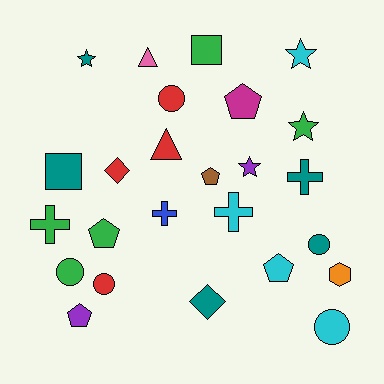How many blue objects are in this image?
There is 1 blue object.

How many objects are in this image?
There are 25 objects.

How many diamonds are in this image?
There are 2 diamonds.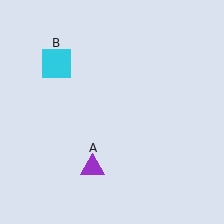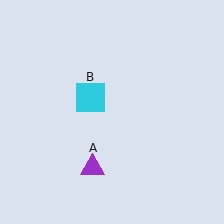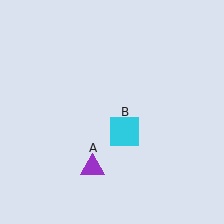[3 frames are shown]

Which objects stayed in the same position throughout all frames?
Purple triangle (object A) remained stationary.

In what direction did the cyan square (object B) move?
The cyan square (object B) moved down and to the right.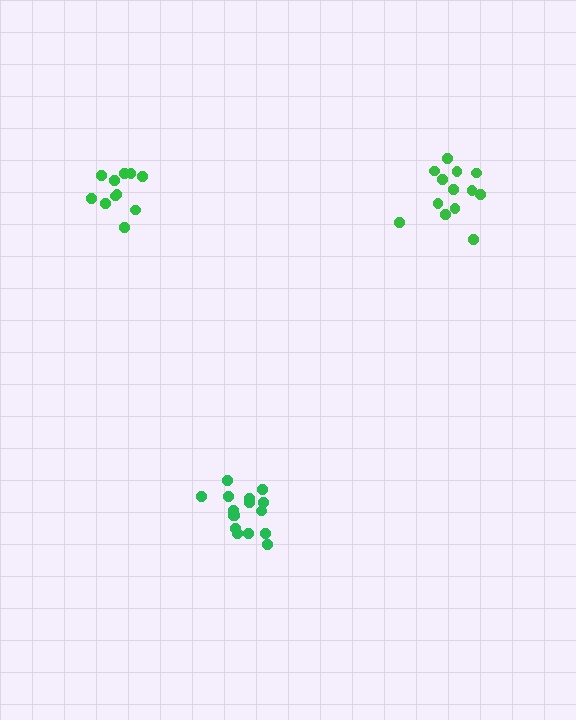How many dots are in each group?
Group 1: 16 dots, Group 2: 11 dots, Group 3: 13 dots (40 total).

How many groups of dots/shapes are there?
There are 3 groups.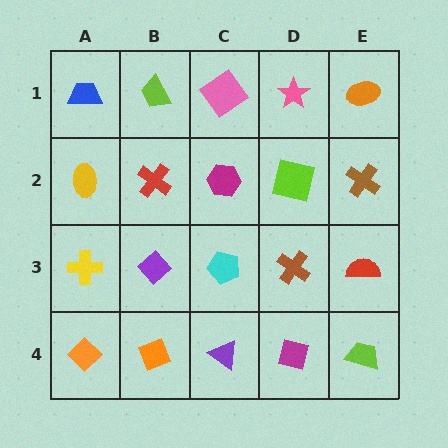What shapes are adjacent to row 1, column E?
A brown cross (row 2, column E), a pink star (row 1, column D).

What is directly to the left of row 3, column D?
A cyan pentagon.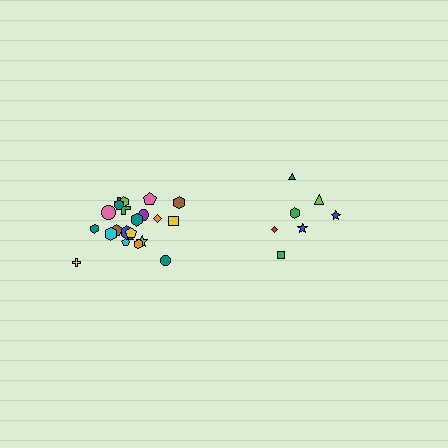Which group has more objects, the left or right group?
The left group.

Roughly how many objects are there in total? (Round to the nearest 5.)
Roughly 30 objects in total.